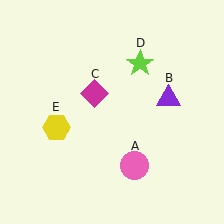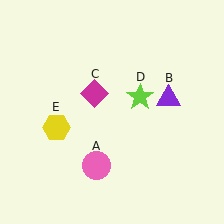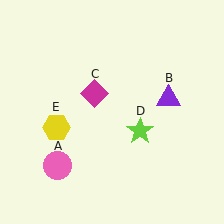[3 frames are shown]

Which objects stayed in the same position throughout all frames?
Purple triangle (object B) and magenta diamond (object C) and yellow hexagon (object E) remained stationary.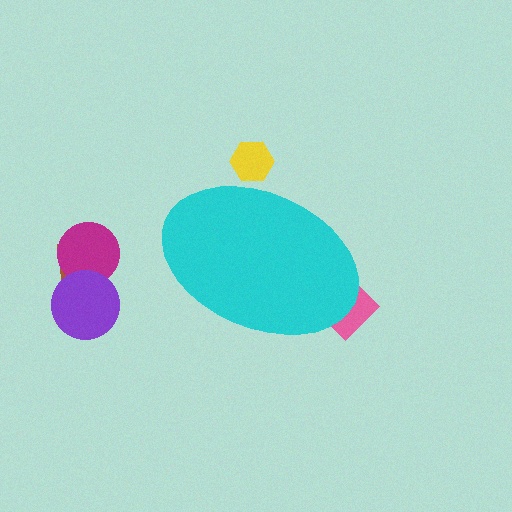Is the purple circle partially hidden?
No, the purple circle is fully visible.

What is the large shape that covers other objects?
A cyan ellipse.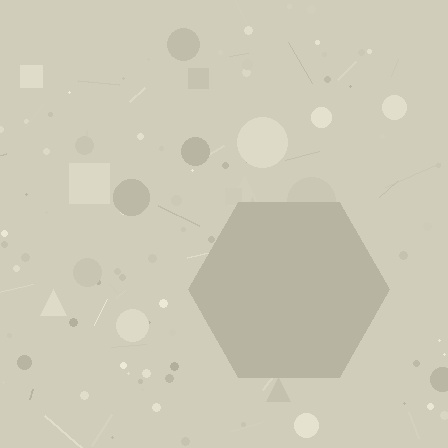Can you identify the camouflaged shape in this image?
The camouflaged shape is a hexagon.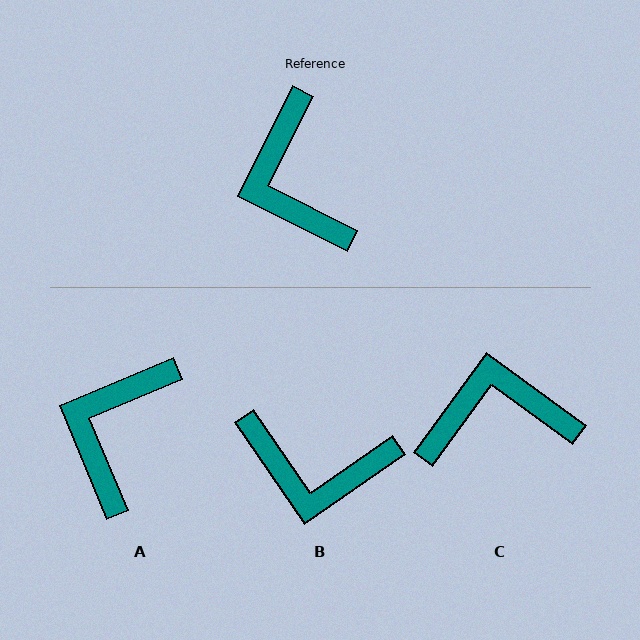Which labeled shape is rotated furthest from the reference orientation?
C, about 99 degrees away.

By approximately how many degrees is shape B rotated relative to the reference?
Approximately 61 degrees counter-clockwise.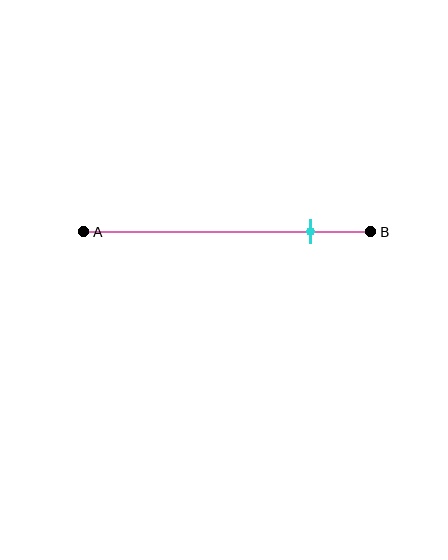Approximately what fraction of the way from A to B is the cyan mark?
The cyan mark is approximately 80% of the way from A to B.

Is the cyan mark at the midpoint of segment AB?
No, the mark is at about 80% from A, not at the 50% midpoint.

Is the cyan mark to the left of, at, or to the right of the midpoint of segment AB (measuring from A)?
The cyan mark is to the right of the midpoint of segment AB.